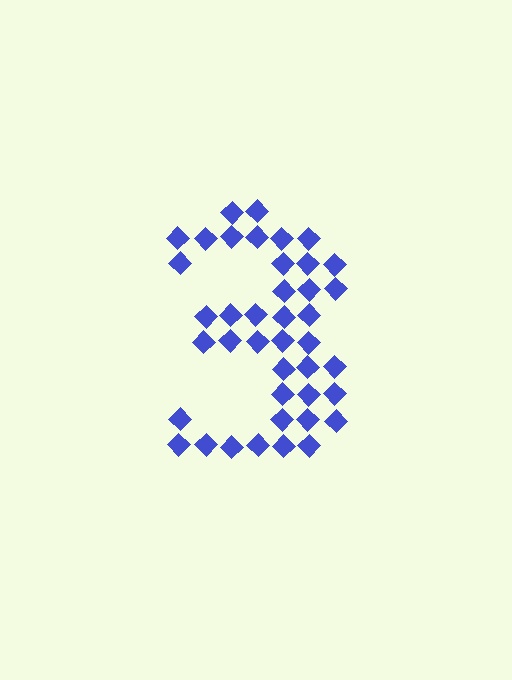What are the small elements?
The small elements are diamonds.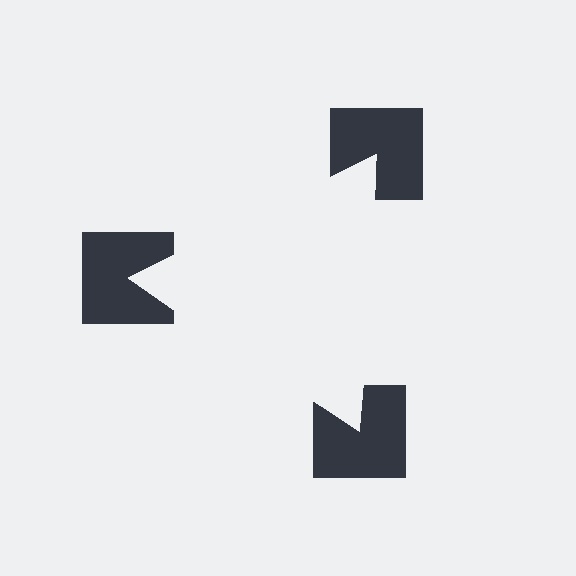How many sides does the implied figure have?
3 sides.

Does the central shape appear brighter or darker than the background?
It typically appears slightly brighter than the background, even though no actual brightness change is drawn.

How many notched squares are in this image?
There are 3 — one at each vertex of the illusory triangle.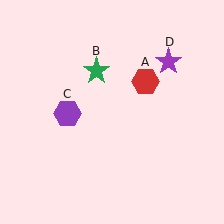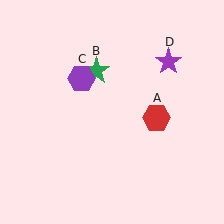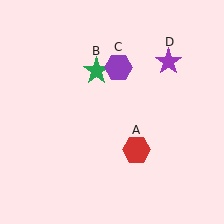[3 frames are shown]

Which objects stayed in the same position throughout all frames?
Green star (object B) and purple star (object D) remained stationary.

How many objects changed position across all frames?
2 objects changed position: red hexagon (object A), purple hexagon (object C).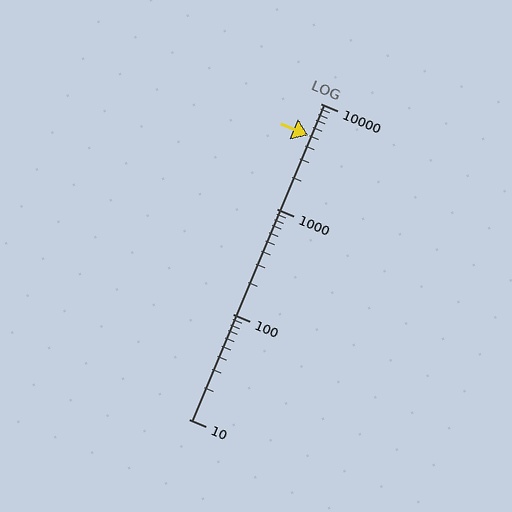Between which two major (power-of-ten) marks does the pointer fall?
The pointer is between 1000 and 10000.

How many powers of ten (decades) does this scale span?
The scale spans 3 decades, from 10 to 10000.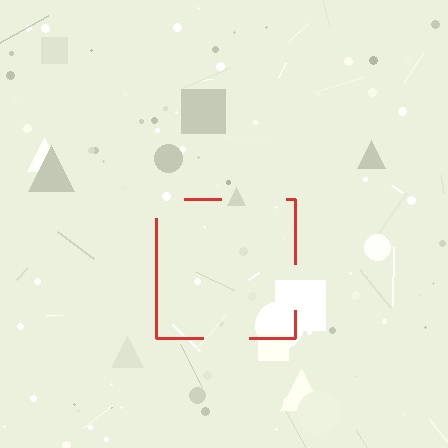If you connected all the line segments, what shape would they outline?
They would outline a square.